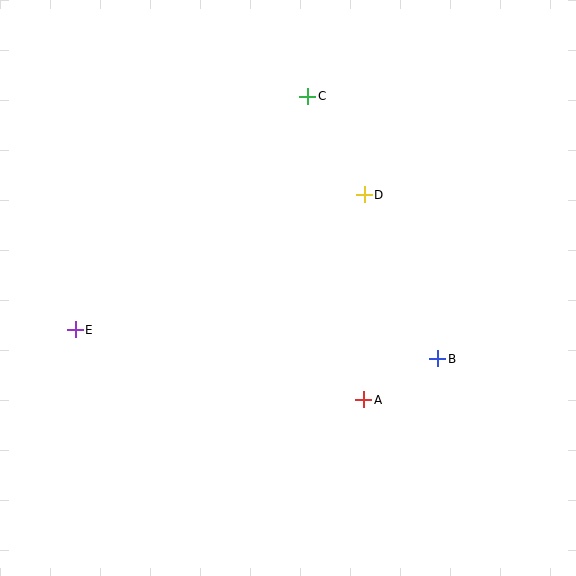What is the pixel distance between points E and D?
The distance between E and D is 319 pixels.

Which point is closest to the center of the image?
Point D at (364, 195) is closest to the center.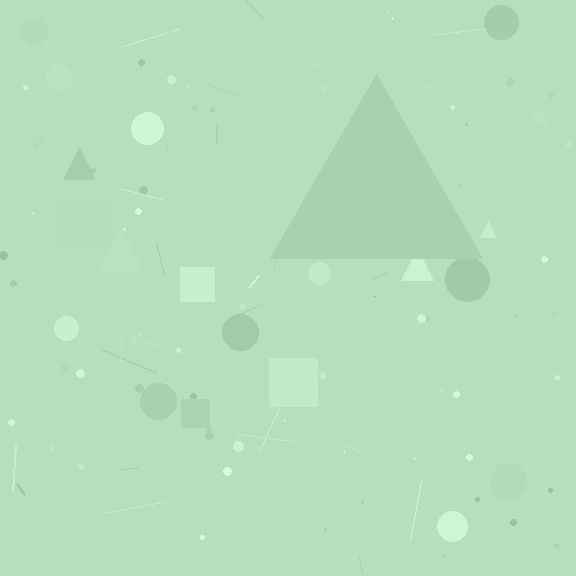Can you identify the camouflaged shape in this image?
The camouflaged shape is a triangle.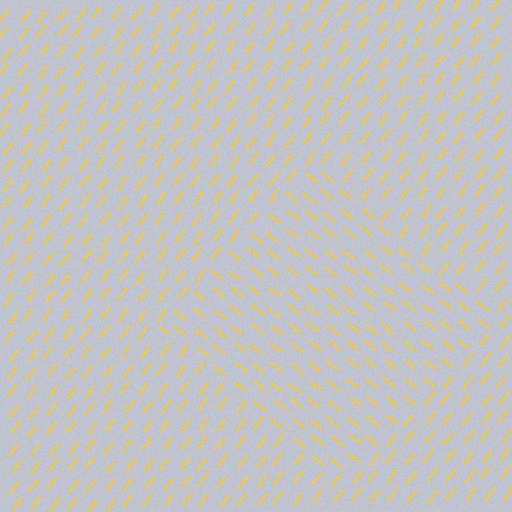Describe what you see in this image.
The image is filled with small yellow line segments. A diamond region in the image has lines oriented differently from the surrounding lines, creating a visible texture boundary.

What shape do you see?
I see a diamond.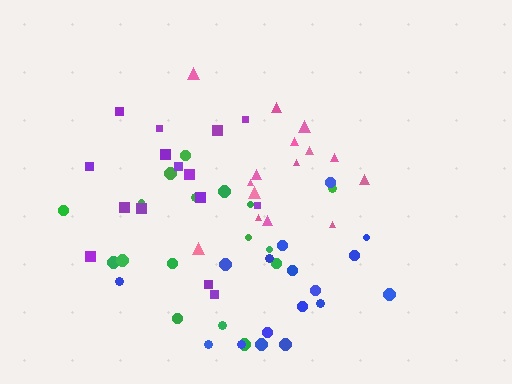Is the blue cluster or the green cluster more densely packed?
Green.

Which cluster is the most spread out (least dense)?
Blue.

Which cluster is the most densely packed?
Pink.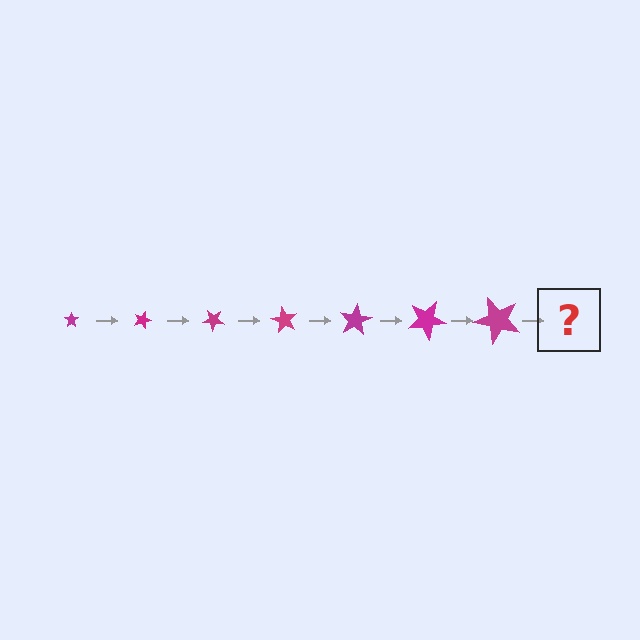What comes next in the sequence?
The next element should be a star, larger than the previous one and rotated 140 degrees from the start.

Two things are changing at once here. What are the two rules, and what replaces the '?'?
The two rules are that the star grows larger each step and it rotates 20 degrees each step. The '?' should be a star, larger than the previous one and rotated 140 degrees from the start.